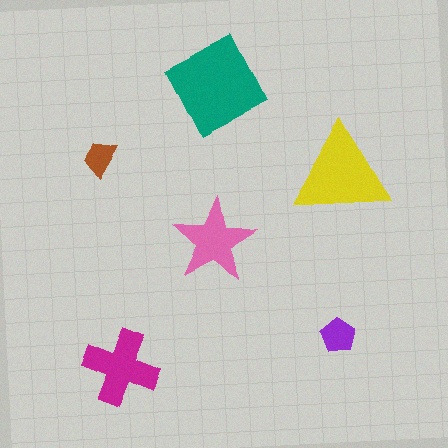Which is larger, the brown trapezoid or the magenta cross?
The magenta cross.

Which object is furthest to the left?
The brown trapezoid is leftmost.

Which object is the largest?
The teal diamond.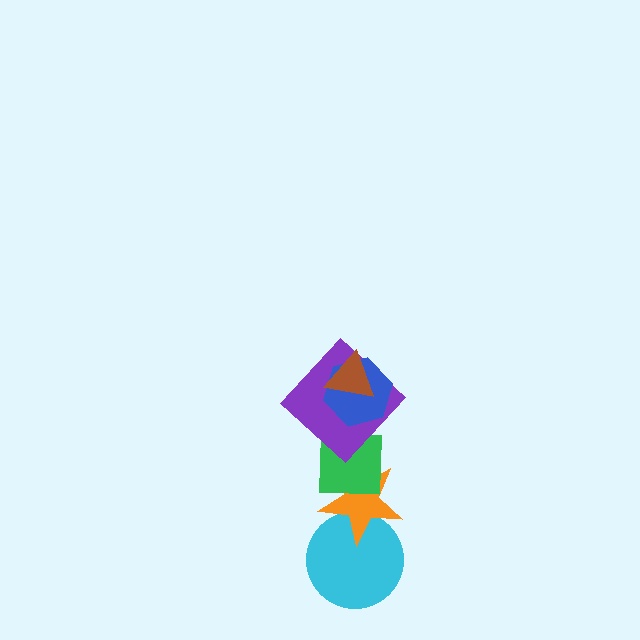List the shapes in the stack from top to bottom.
From top to bottom: the brown triangle, the blue hexagon, the purple diamond, the green square, the orange star, the cyan circle.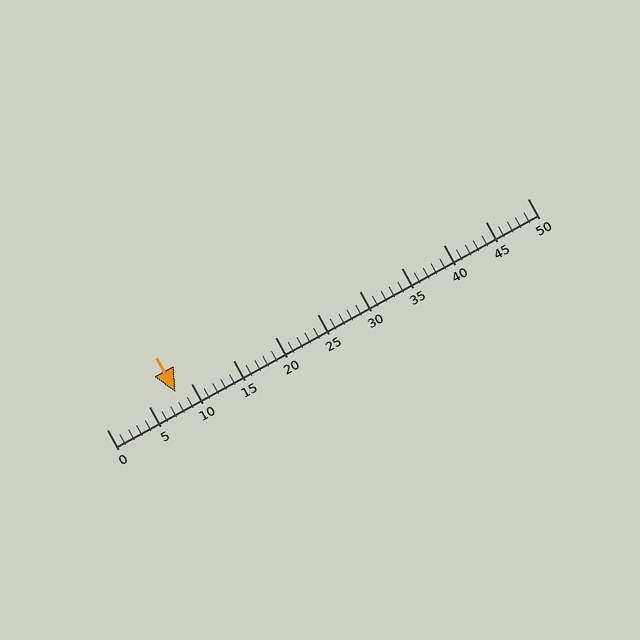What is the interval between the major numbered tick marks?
The major tick marks are spaced 5 units apart.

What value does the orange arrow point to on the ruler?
The orange arrow points to approximately 8.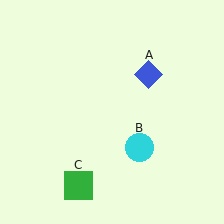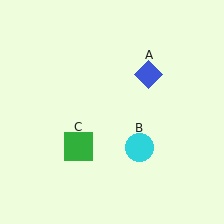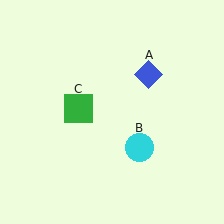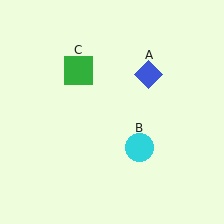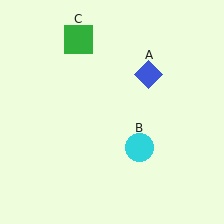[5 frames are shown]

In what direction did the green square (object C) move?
The green square (object C) moved up.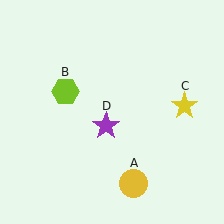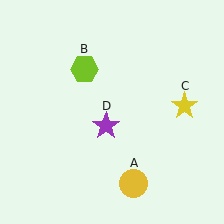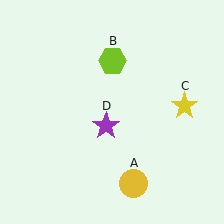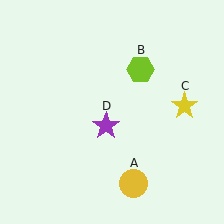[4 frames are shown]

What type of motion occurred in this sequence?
The lime hexagon (object B) rotated clockwise around the center of the scene.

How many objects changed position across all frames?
1 object changed position: lime hexagon (object B).